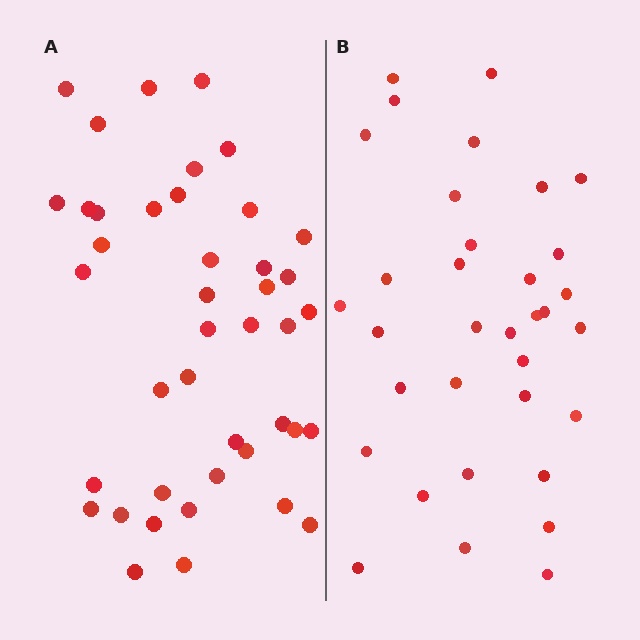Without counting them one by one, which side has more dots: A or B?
Region A (the left region) has more dots.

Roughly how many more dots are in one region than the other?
Region A has roughly 8 or so more dots than region B.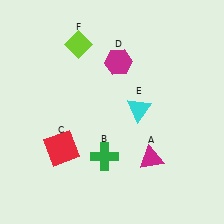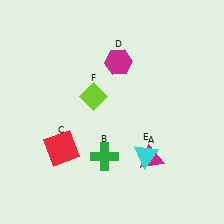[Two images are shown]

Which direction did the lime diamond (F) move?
The lime diamond (F) moved down.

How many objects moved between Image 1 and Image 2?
2 objects moved between the two images.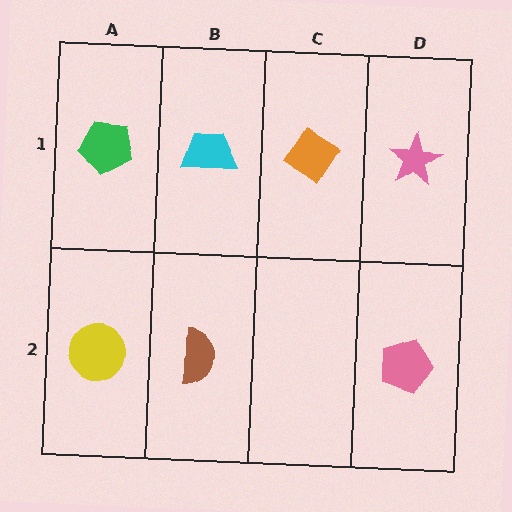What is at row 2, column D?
A pink pentagon.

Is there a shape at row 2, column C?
No, that cell is empty.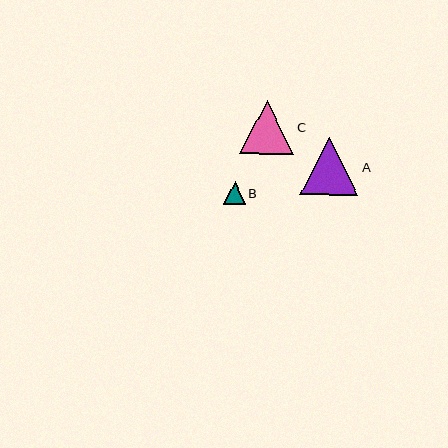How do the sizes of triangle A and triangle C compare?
Triangle A and triangle C are approximately the same size.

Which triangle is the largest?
Triangle A is the largest with a size of approximately 58 pixels.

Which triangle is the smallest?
Triangle B is the smallest with a size of approximately 22 pixels.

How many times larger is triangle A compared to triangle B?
Triangle A is approximately 2.6 times the size of triangle B.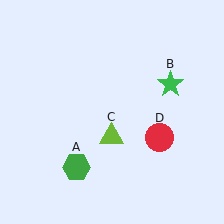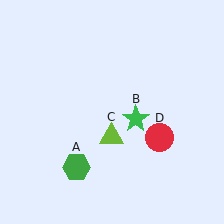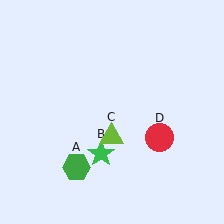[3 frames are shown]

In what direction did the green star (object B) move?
The green star (object B) moved down and to the left.